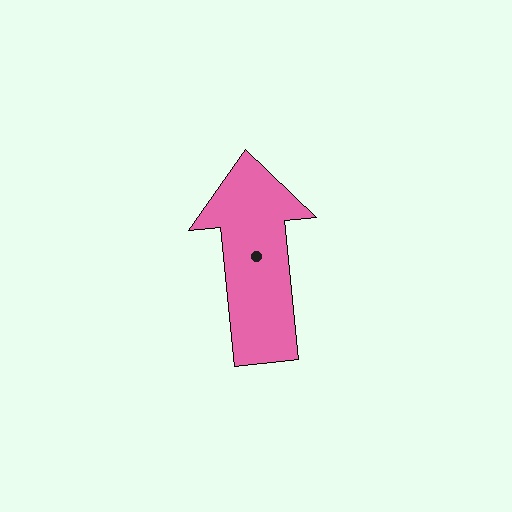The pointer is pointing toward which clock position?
Roughly 12 o'clock.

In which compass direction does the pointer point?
North.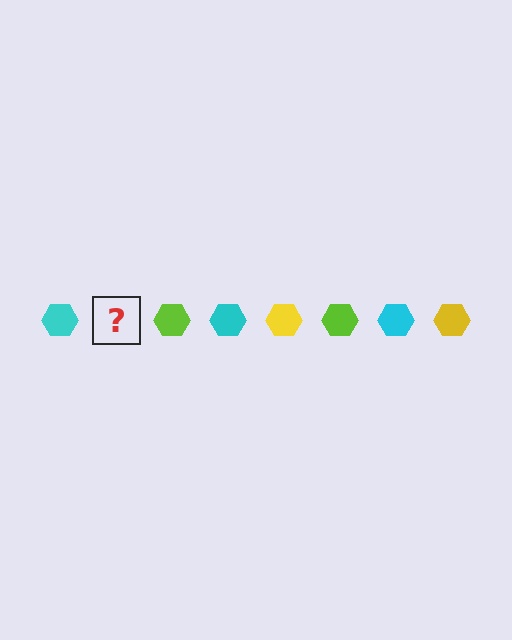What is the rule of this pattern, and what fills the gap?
The rule is that the pattern cycles through cyan, yellow, lime hexagons. The gap should be filled with a yellow hexagon.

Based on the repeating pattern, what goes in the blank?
The blank should be a yellow hexagon.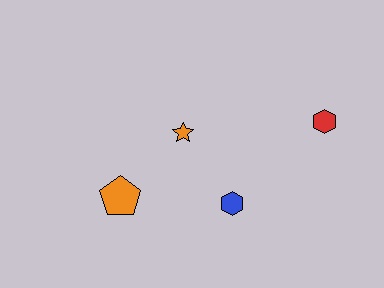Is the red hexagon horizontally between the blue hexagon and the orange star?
No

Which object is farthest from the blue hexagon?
The red hexagon is farthest from the blue hexagon.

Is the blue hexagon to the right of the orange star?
Yes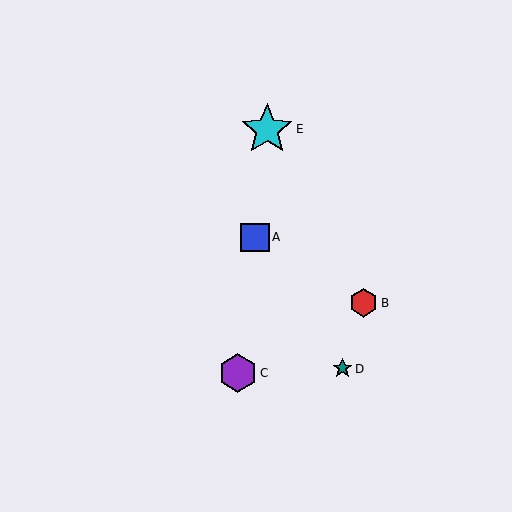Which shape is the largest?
The cyan star (labeled E) is the largest.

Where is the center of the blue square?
The center of the blue square is at (255, 237).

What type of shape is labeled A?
Shape A is a blue square.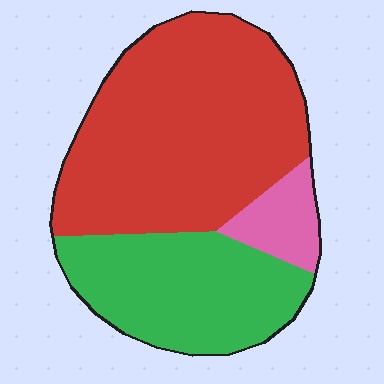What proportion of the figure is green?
Green takes up between a sixth and a third of the figure.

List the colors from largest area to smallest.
From largest to smallest: red, green, pink.